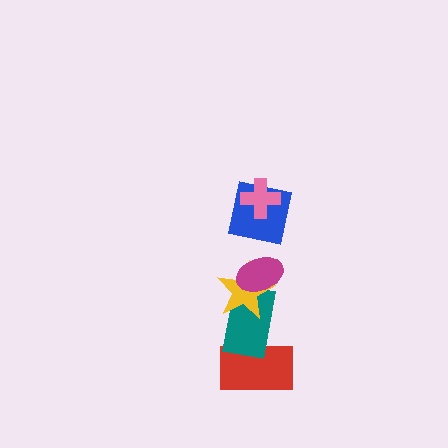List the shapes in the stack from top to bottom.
From top to bottom: the pink cross, the blue square, the magenta ellipse, the yellow star, the teal rectangle, the red rectangle.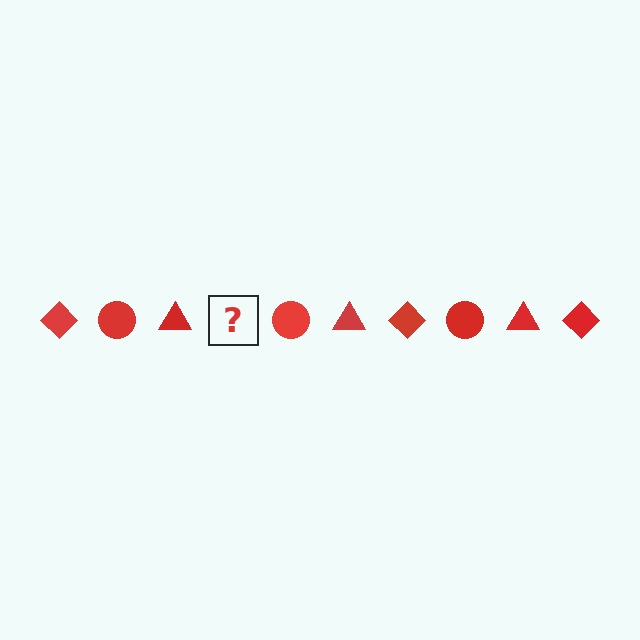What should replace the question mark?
The question mark should be replaced with a red diamond.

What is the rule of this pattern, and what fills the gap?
The rule is that the pattern cycles through diamond, circle, triangle shapes in red. The gap should be filled with a red diamond.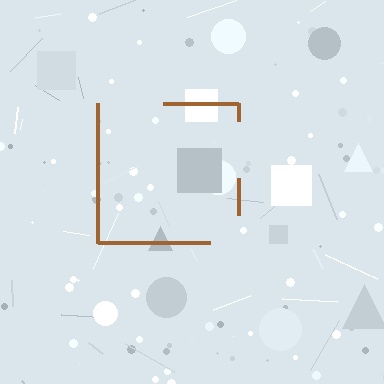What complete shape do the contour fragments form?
The contour fragments form a square.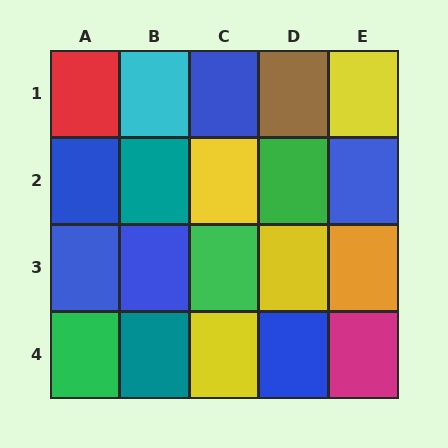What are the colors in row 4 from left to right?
Green, teal, yellow, blue, magenta.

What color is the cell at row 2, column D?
Green.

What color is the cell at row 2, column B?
Teal.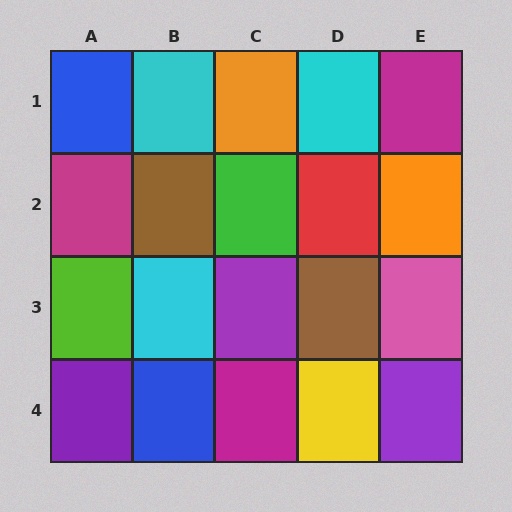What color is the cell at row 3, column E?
Pink.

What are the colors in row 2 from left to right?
Magenta, brown, green, red, orange.